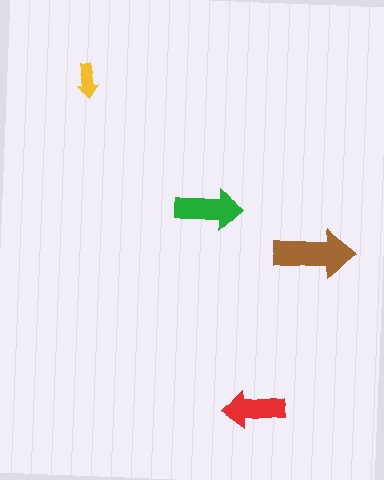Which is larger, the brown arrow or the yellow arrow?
The brown one.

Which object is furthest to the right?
The brown arrow is rightmost.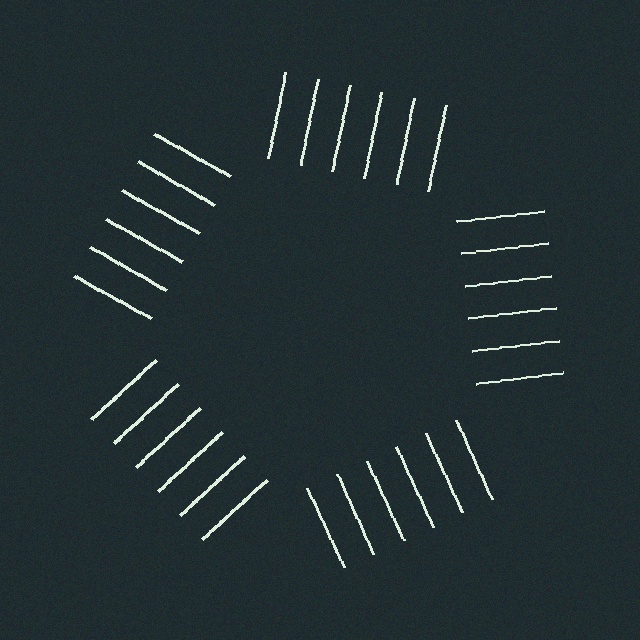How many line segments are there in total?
30 — 6 along each of the 5 edges.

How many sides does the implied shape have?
5 sides — the line-ends trace a pentagon.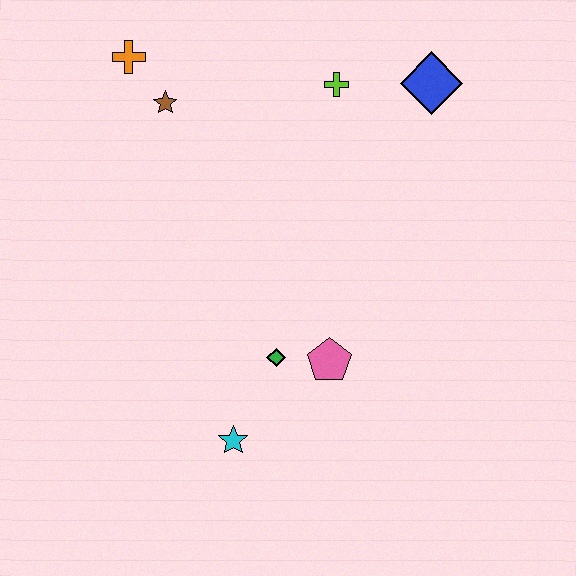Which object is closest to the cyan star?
The green diamond is closest to the cyan star.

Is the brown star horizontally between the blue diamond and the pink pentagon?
No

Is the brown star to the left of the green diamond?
Yes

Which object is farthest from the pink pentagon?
The orange cross is farthest from the pink pentagon.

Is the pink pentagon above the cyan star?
Yes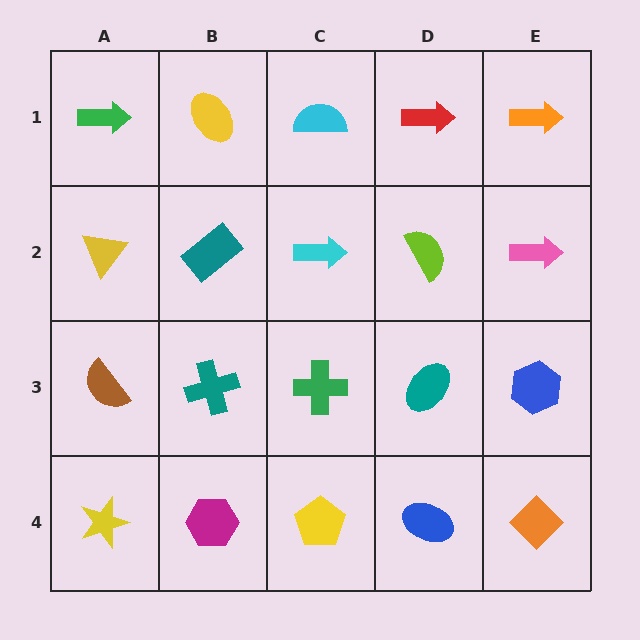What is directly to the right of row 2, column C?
A lime semicircle.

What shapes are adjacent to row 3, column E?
A pink arrow (row 2, column E), an orange diamond (row 4, column E), a teal ellipse (row 3, column D).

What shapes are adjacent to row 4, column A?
A brown semicircle (row 3, column A), a magenta hexagon (row 4, column B).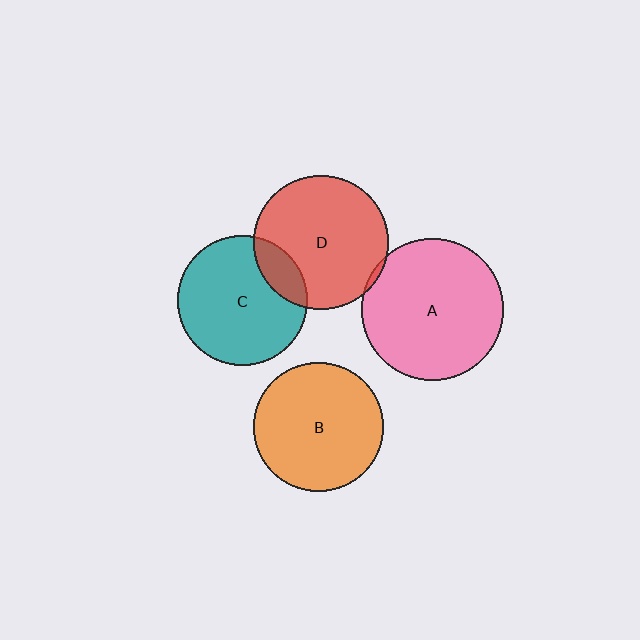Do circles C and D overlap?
Yes.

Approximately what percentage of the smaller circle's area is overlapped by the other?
Approximately 15%.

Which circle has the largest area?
Circle A (pink).